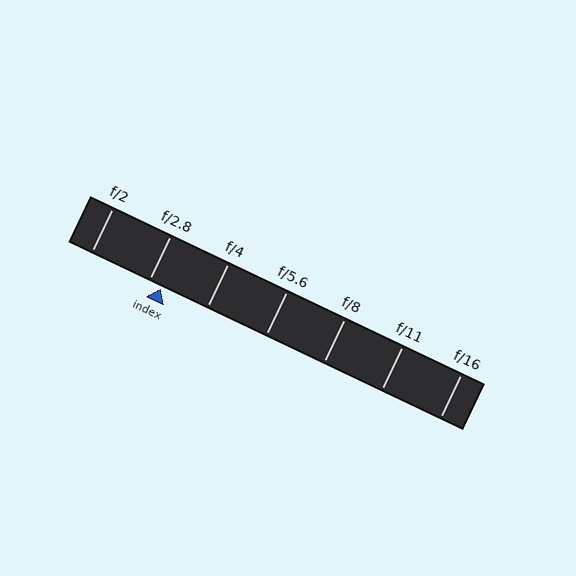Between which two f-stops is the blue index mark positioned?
The index mark is between f/2.8 and f/4.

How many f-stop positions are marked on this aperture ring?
There are 7 f-stop positions marked.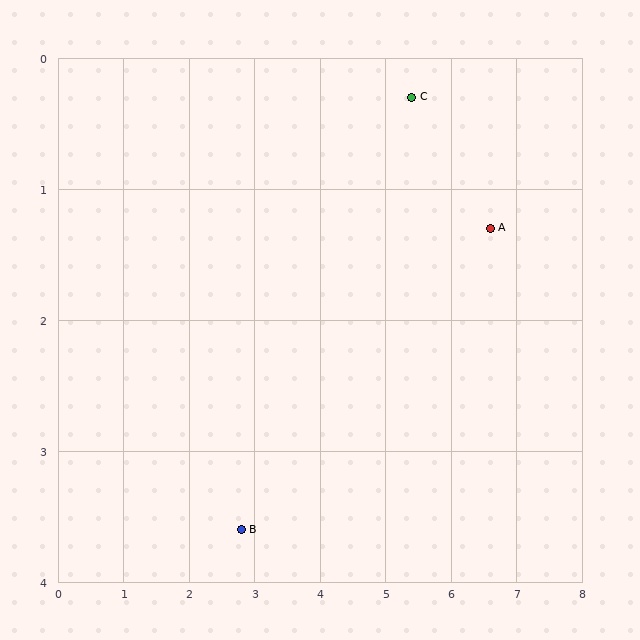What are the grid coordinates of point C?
Point C is at approximately (5.4, 0.3).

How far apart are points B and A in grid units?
Points B and A are about 4.4 grid units apart.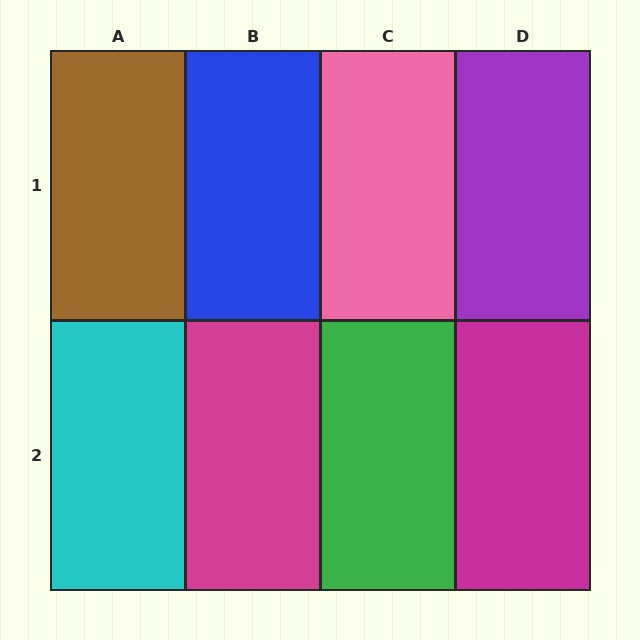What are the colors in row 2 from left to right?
Cyan, magenta, green, magenta.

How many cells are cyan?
1 cell is cyan.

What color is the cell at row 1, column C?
Pink.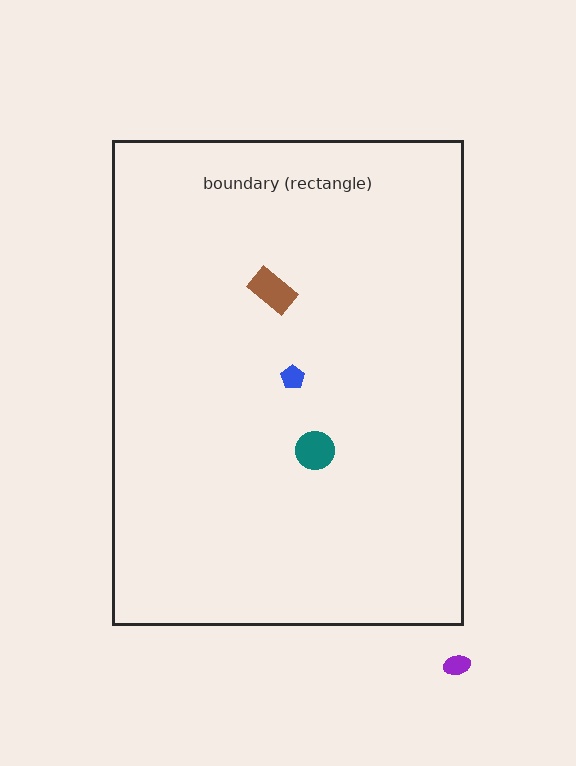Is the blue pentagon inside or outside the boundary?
Inside.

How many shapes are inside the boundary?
3 inside, 1 outside.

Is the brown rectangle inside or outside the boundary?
Inside.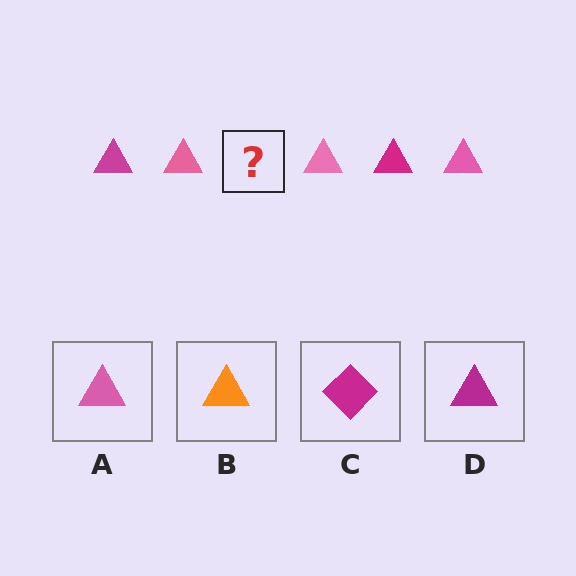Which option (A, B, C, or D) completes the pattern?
D.